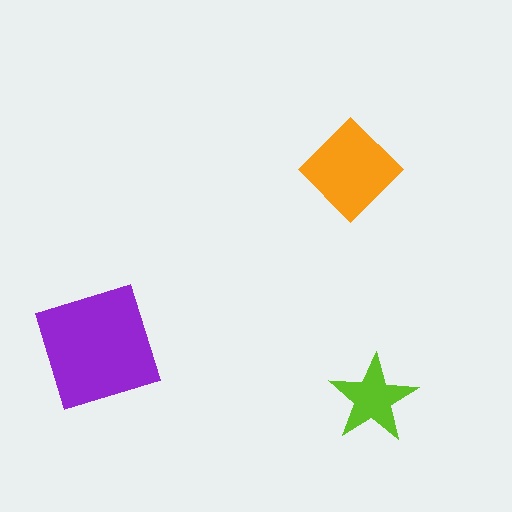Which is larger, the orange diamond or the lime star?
The orange diamond.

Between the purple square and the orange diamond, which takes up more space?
The purple square.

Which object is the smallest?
The lime star.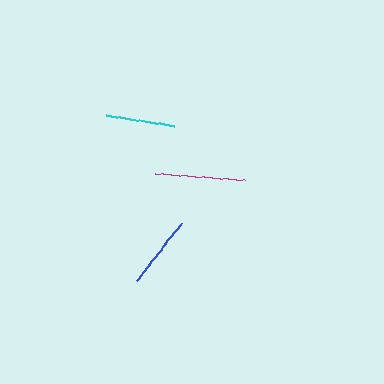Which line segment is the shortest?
The cyan line is the shortest at approximately 68 pixels.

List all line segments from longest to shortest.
From longest to shortest: magenta, blue, cyan.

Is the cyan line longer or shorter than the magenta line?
The magenta line is longer than the cyan line.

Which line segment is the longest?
The magenta line is the longest at approximately 89 pixels.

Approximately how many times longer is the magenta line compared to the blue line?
The magenta line is approximately 1.2 times the length of the blue line.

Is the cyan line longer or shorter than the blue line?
The blue line is longer than the cyan line.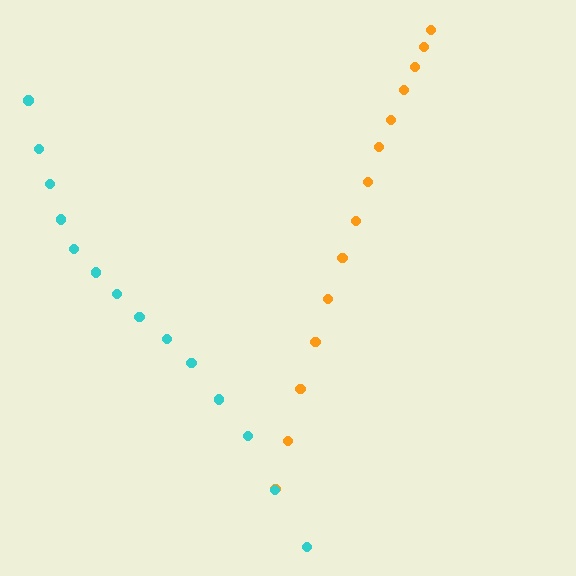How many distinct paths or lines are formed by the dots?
There are 2 distinct paths.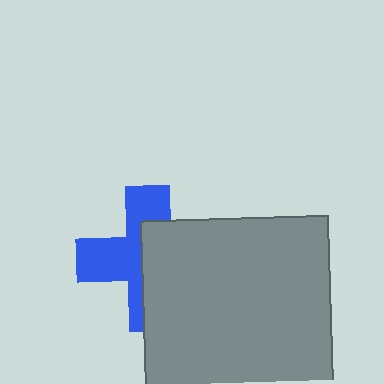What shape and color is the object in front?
The object in front is a gray square.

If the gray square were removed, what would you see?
You would see the complete blue cross.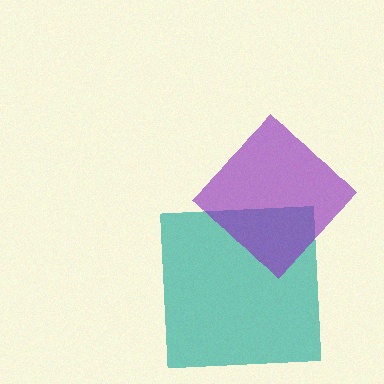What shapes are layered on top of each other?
The layered shapes are: a teal square, a purple diamond.